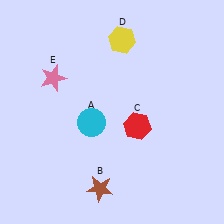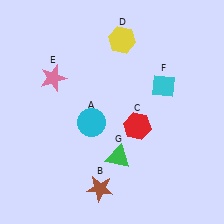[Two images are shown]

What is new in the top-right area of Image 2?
A cyan diamond (F) was added in the top-right area of Image 2.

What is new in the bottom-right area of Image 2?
A green triangle (G) was added in the bottom-right area of Image 2.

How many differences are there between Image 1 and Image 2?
There are 2 differences between the two images.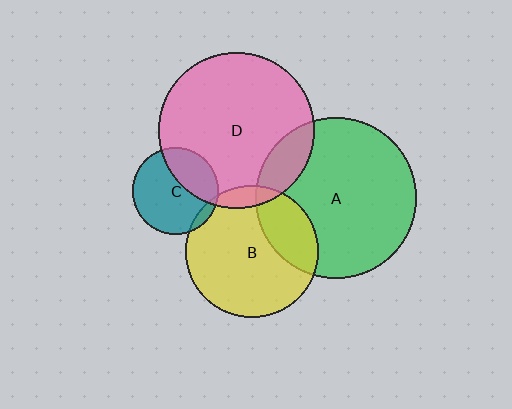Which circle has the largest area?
Circle A (green).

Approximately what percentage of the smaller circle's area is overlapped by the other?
Approximately 25%.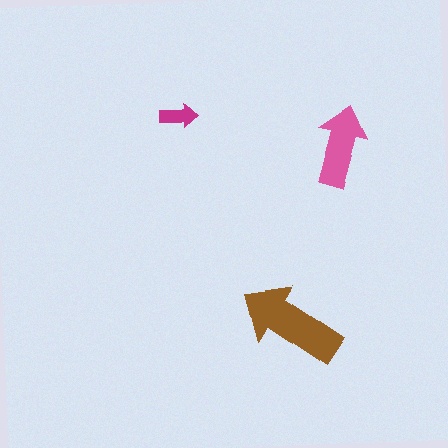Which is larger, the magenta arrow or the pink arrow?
The pink one.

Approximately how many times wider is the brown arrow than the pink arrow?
About 1.5 times wider.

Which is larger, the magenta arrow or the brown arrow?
The brown one.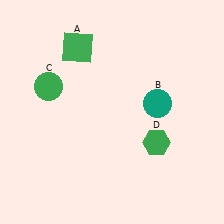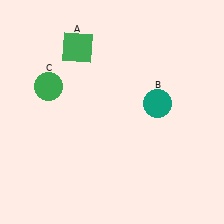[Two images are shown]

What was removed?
The green hexagon (D) was removed in Image 2.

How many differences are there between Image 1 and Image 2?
There is 1 difference between the two images.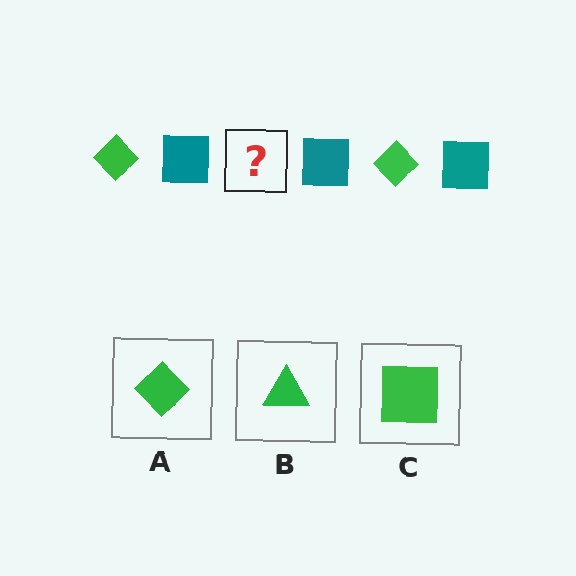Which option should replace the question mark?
Option A.